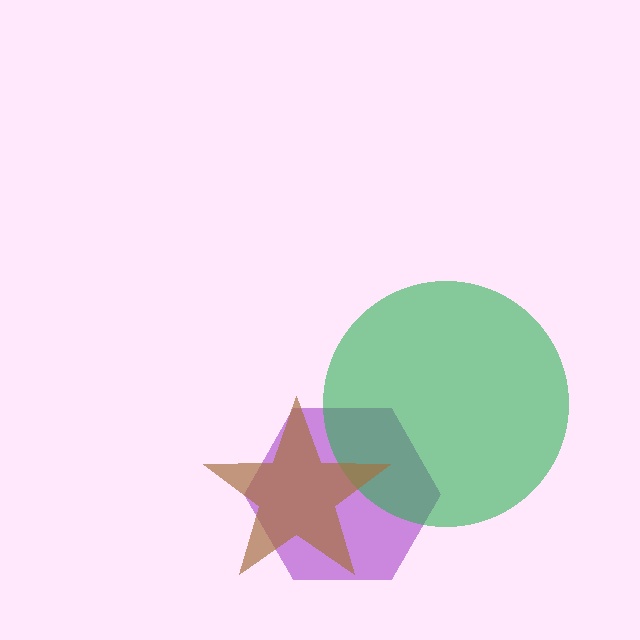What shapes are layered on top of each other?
The layered shapes are: a purple hexagon, a green circle, a brown star.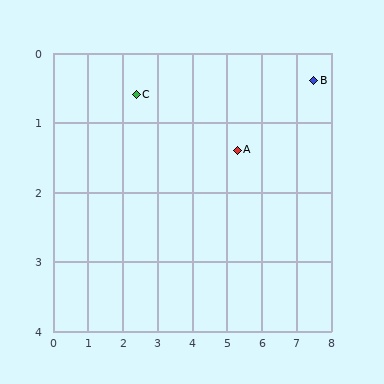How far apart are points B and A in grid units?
Points B and A are about 2.4 grid units apart.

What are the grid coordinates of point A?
Point A is at approximately (5.3, 1.4).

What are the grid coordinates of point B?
Point B is at approximately (7.5, 0.4).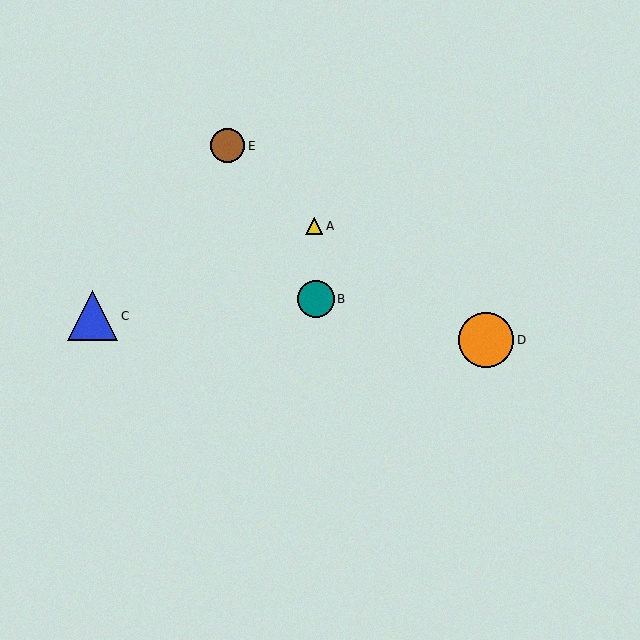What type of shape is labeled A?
Shape A is a yellow triangle.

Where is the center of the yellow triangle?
The center of the yellow triangle is at (314, 226).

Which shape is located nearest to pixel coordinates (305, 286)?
The teal circle (labeled B) at (316, 299) is nearest to that location.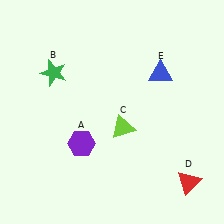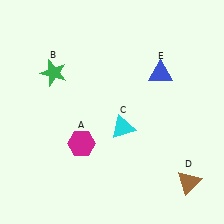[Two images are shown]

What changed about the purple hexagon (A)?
In Image 1, A is purple. In Image 2, it changed to magenta.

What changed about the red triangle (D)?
In Image 1, D is red. In Image 2, it changed to brown.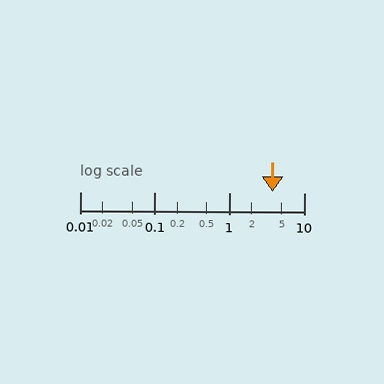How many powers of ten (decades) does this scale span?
The scale spans 3 decades, from 0.01 to 10.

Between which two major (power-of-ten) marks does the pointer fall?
The pointer is between 1 and 10.